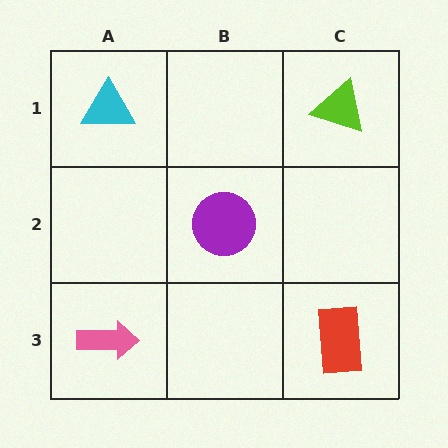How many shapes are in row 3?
2 shapes.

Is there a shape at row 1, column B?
No, that cell is empty.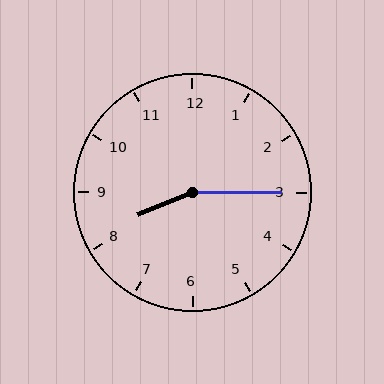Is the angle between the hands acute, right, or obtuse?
It is obtuse.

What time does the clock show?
8:15.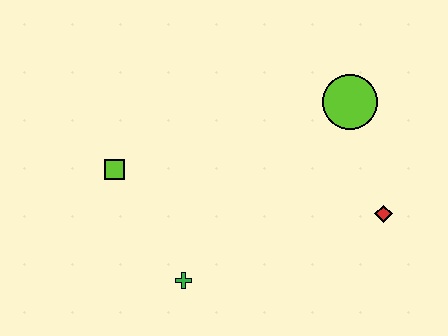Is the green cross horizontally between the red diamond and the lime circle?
No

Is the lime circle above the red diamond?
Yes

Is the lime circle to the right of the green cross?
Yes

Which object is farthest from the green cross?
The lime circle is farthest from the green cross.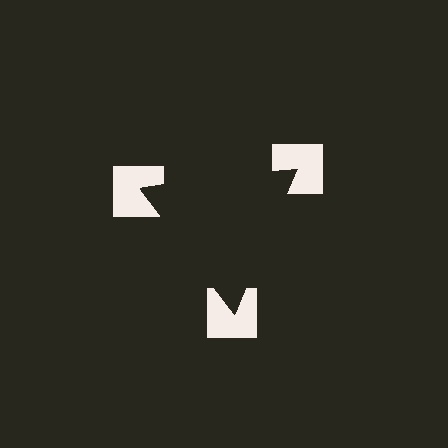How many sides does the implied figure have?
3 sides.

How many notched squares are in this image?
There are 3 — one at each vertex of the illusory triangle.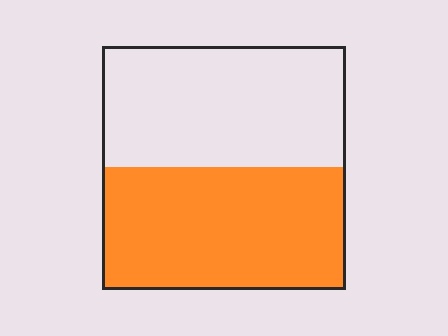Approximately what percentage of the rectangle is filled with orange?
Approximately 50%.